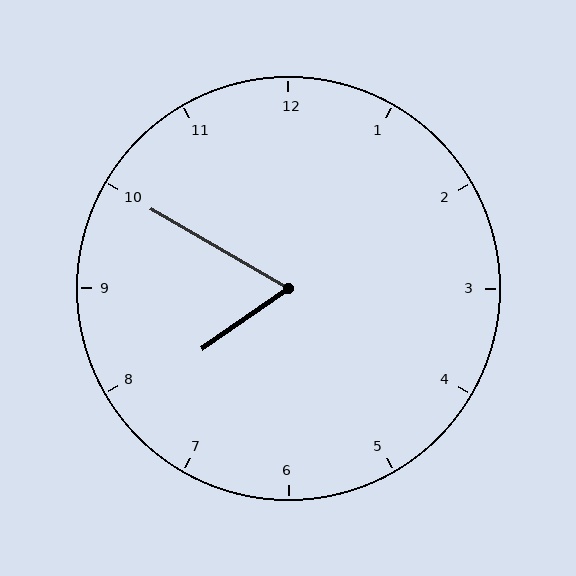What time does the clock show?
7:50.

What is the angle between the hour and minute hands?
Approximately 65 degrees.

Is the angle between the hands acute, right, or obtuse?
It is acute.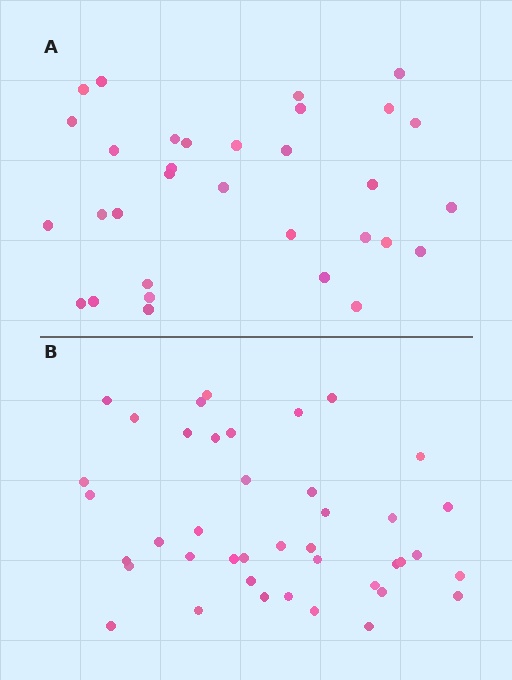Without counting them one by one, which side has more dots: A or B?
Region B (the bottom region) has more dots.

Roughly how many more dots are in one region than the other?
Region B has roughly 8 or so more dots than region A.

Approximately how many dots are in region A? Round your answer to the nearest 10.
About 30 dots. (The exact count is 32, which rounds to 30.)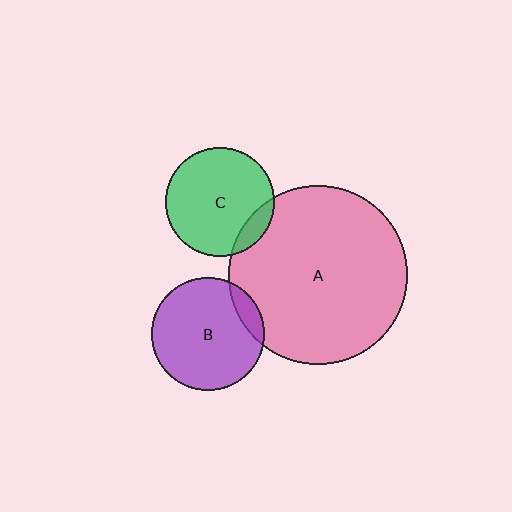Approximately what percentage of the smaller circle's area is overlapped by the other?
Approximately 10%.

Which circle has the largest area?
Circle A (pink).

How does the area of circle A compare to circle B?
Approximately 2.5 times.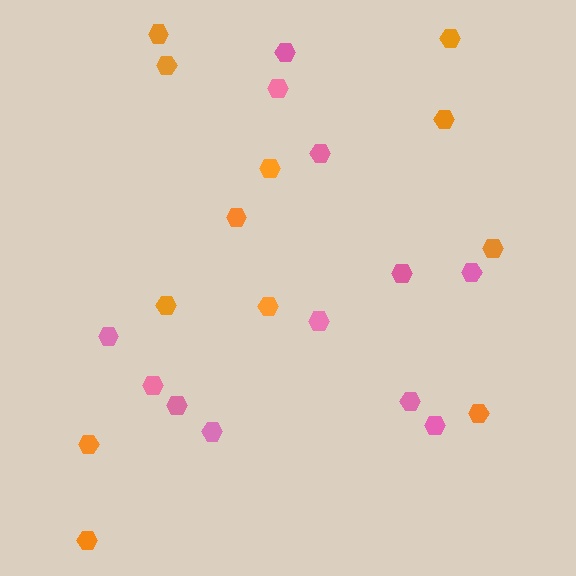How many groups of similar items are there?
There are 2 groups: one group of pink hexagons (12) and one group of orange hexagons (12).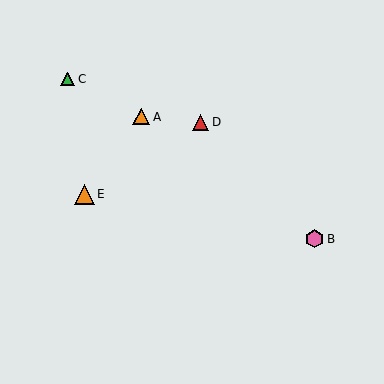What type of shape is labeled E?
Shape E is an orange triangle.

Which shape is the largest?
The orange triangle (labeled E) is the largest.